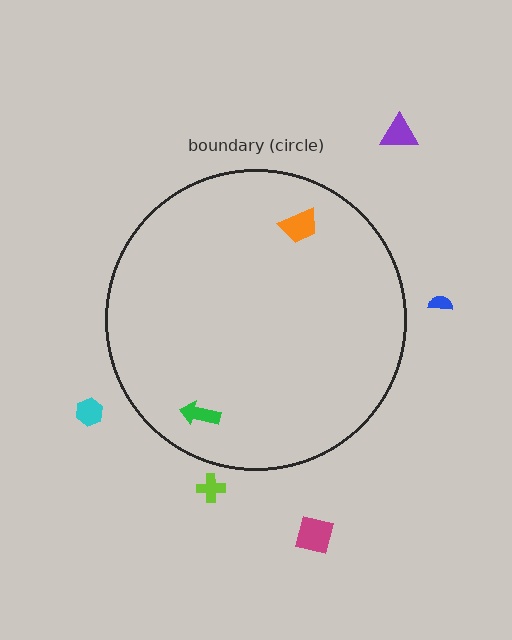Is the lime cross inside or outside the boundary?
Outside.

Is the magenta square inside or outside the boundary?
Outside.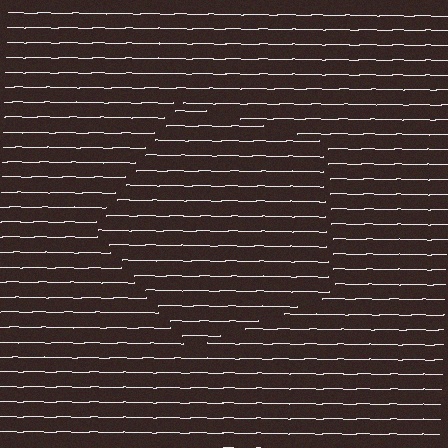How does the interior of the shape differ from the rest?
The interior of the shape contains the same grating, shifted by half a period — the contour is defined by the phase discontinuity where line-ends from the inner and outer gratings abut.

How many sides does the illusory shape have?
5 sides — the line-ends trace a pentagon.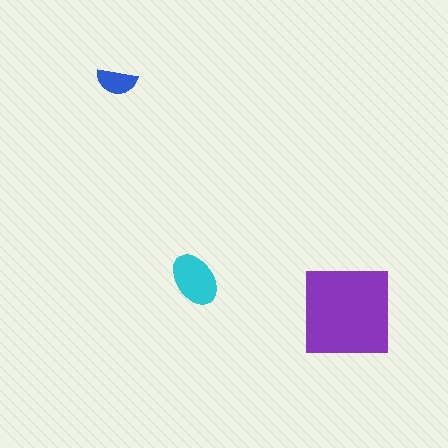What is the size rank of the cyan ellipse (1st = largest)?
2nd.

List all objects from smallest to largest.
The blue semicircle, the cyan ellipse, the purple square.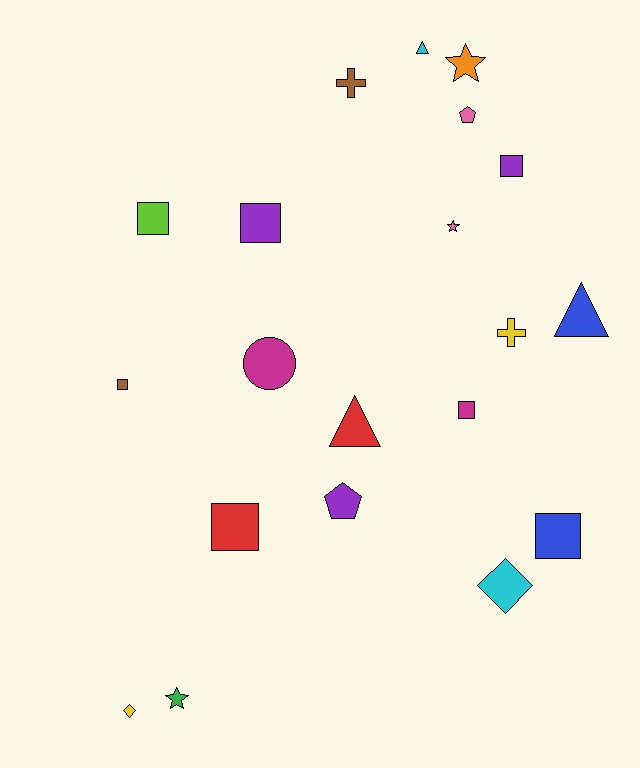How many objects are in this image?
There are 20 objects.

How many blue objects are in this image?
There are 2 blue objects.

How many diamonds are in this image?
There are 2 diamonds.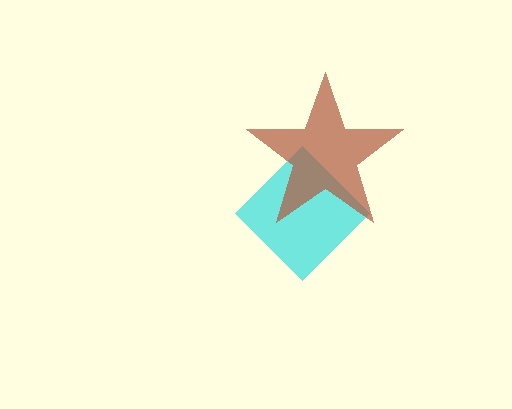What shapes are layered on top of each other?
The layered shapes are: a cyan diamond, a brown star.